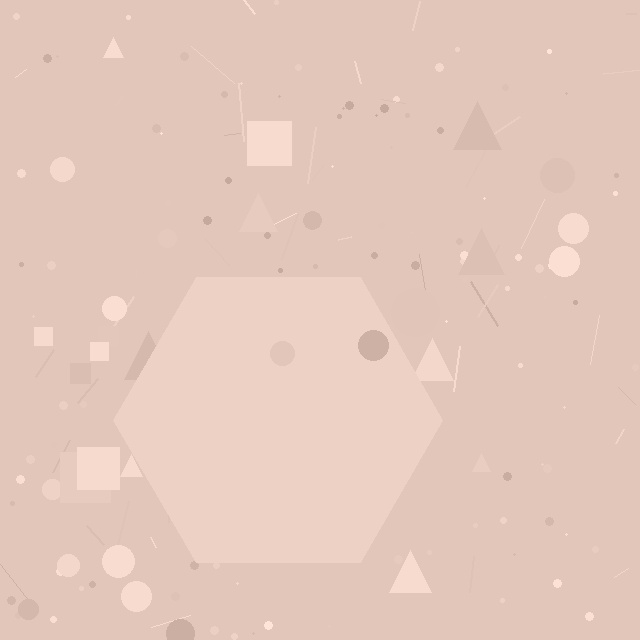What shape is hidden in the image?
A hexagon is hidden in the image.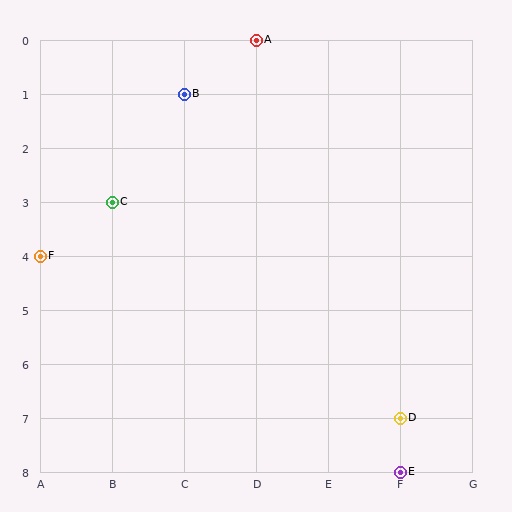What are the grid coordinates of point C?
Point C is at grid coordinates (B, 3).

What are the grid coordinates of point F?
Point F is at grid coordinates (A, 4).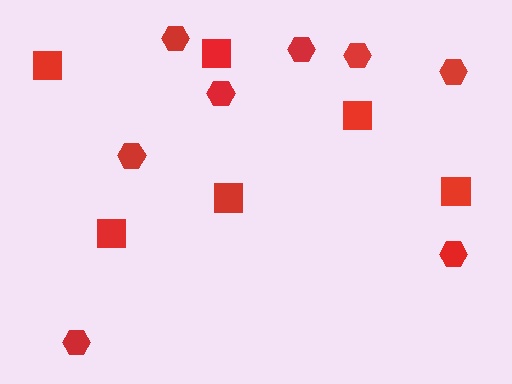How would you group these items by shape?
There are 2 groups: one group of hexagons (8) and one group of squares (6).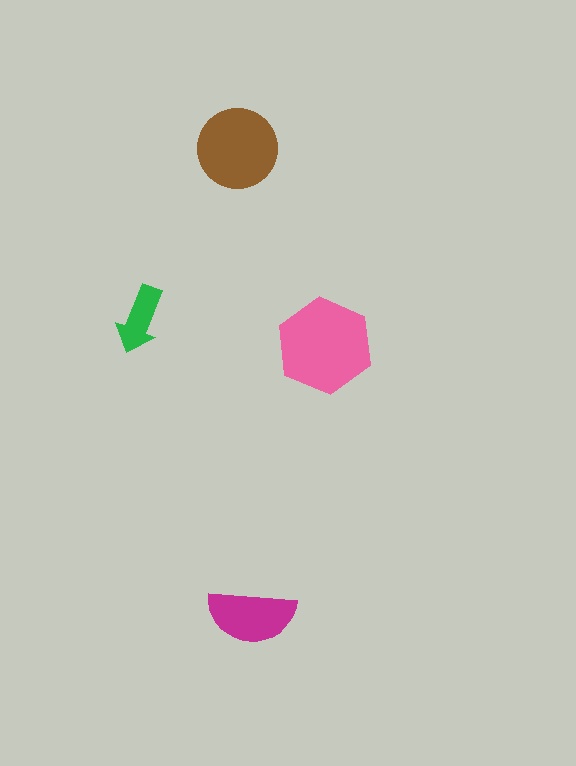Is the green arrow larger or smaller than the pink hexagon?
Smaller.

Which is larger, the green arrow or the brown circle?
The brown circle.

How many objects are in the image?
There are 4 objects in the image.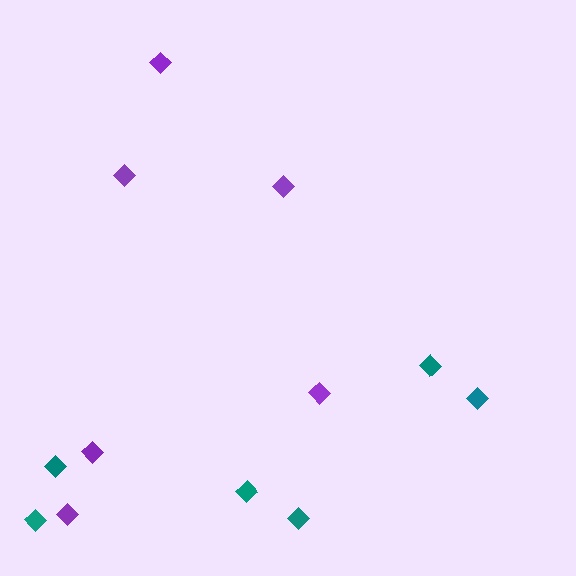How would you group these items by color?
There are 2 groups: one group of purple diamonds (6) and one group of teal diamonds (6).